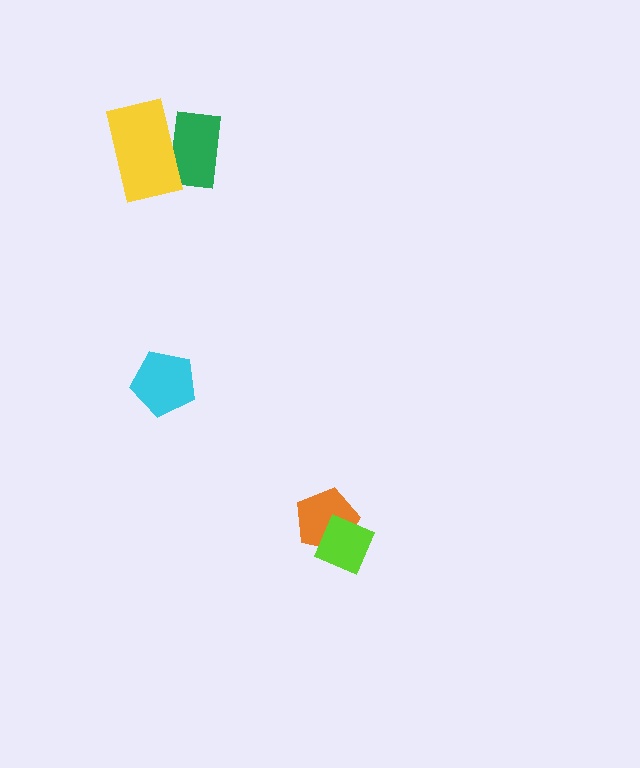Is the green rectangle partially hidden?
Yes, it is partially covered by another shape.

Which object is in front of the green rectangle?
The yellow rectangle is in front of the green rectangle.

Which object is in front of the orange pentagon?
The lime diamond is in front of the orange pentagon.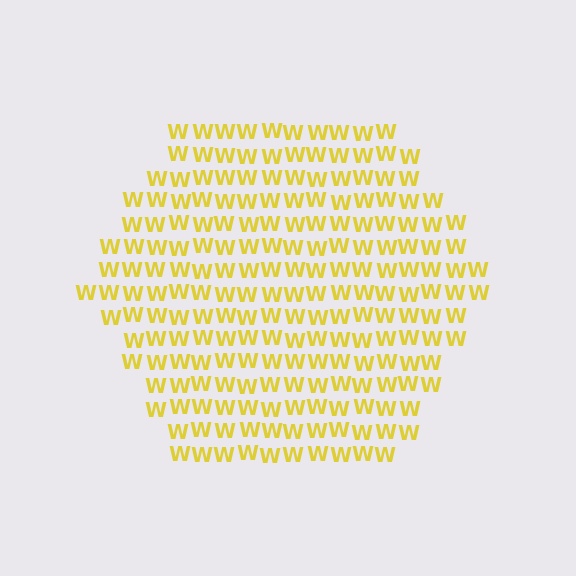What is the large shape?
The large shape is a hexagon.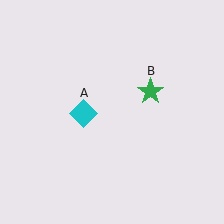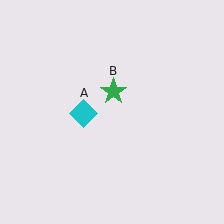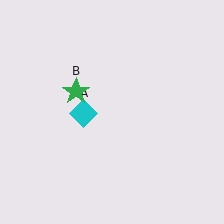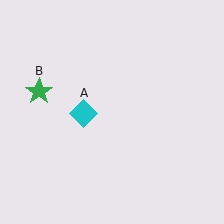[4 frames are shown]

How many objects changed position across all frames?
1 object changed position: green star (object B).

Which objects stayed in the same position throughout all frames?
Cyan diamond (object A) remained stationary.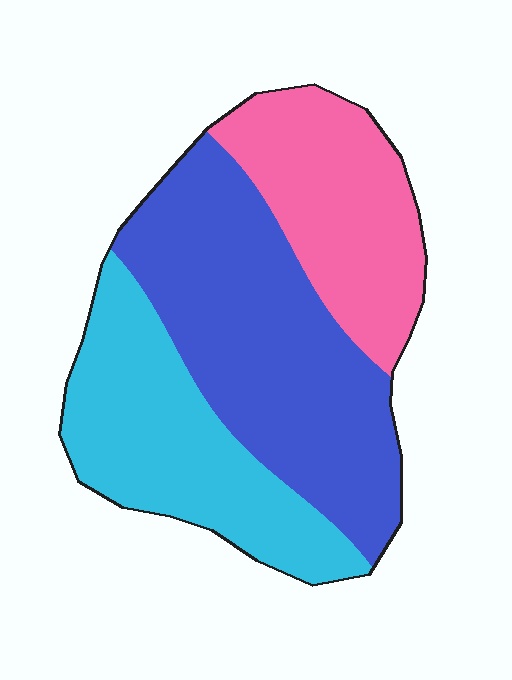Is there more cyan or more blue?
Blue.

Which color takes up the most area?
Blue, at roughly 45%.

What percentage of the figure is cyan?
Cyan takes up about one third (1/3) of the figure.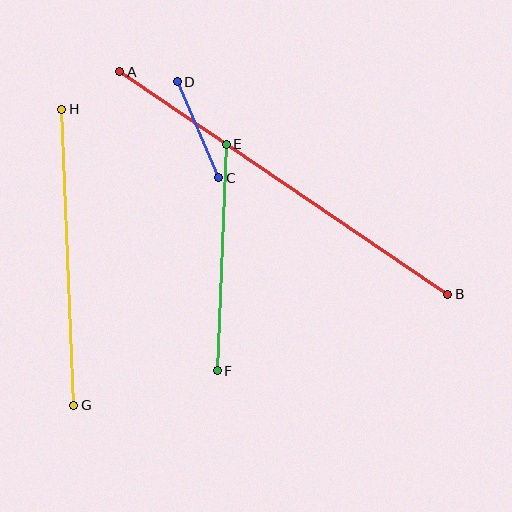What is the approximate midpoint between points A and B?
The midpoint is at approximately (284, 183) pixels.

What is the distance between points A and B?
The distance is approximately 397 pixels.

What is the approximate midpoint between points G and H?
The midpoint is at approximately (68, 257) pixels.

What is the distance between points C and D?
The distance is approximately 104 pixels.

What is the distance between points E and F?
The distance is approximately 227 pixels.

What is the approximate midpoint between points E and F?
The midpoint is at approximately (222, 257) pixels.